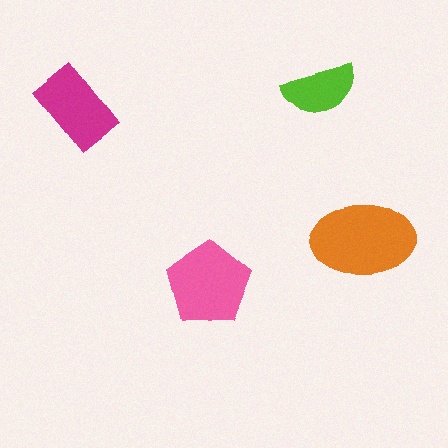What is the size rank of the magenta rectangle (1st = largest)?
3rd.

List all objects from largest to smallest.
The orange ellipse, the pink pentagon, the magenta rectangle, the lime semicircle.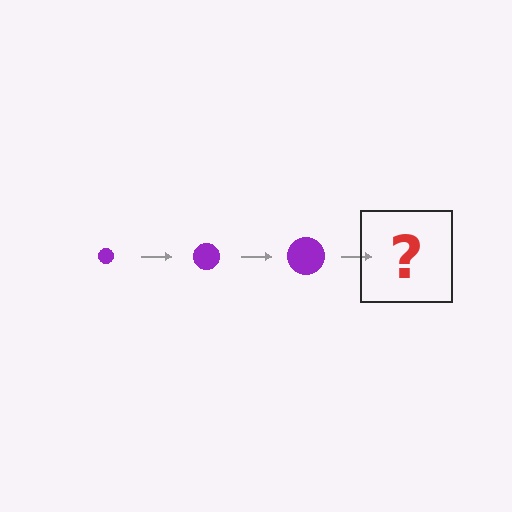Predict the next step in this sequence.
The next step is a purple circle, larger than the previous one.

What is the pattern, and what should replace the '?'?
The pattern is that the circle gets progressively larger each step. The '?' should be a purple circle, larger than the previous one.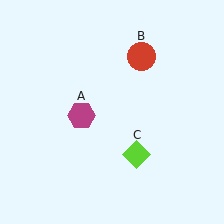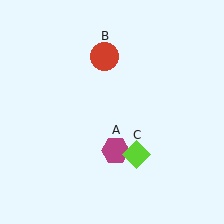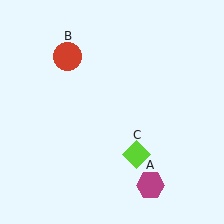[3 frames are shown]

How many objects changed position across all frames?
2 objects changed position: magenta hexagon (object A), red circle (object B).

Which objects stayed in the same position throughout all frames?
Lime diamond (object C) remained stationary.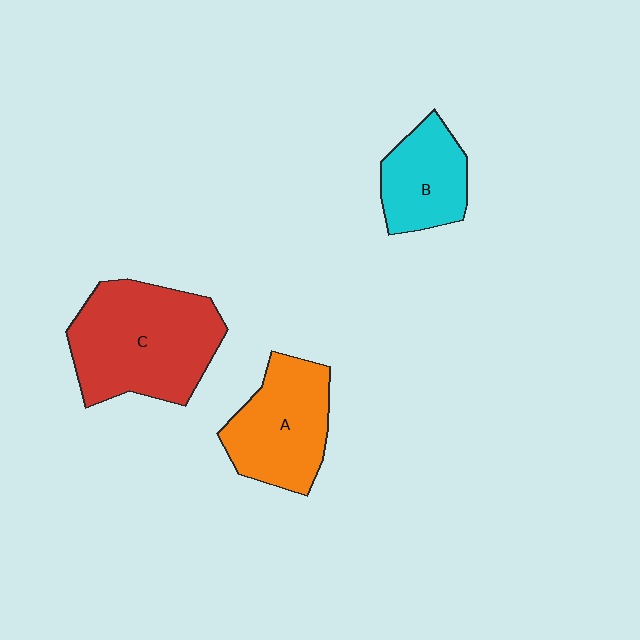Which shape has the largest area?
Shape C (red).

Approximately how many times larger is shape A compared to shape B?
Approximately 1.3 times.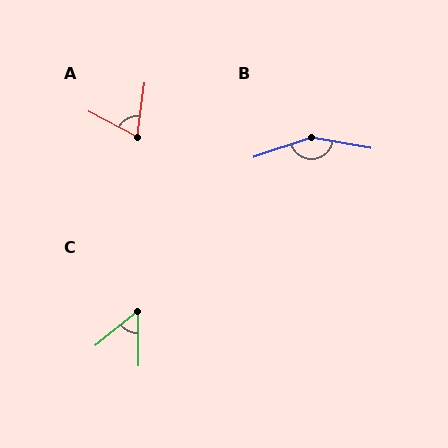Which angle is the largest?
B, at approximately 151 degrees.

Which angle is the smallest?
C, at approximately 51 degrees.